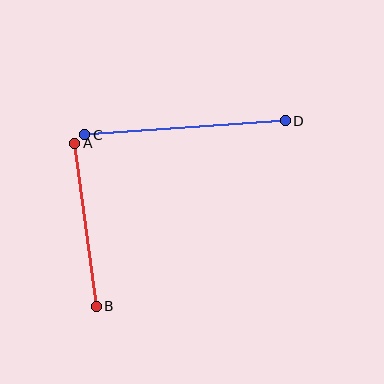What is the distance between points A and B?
The distance is approximately 164 pixels.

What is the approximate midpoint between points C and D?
The midpoint is at approximately (185, 128) pixels.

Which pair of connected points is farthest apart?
Points C and D are farthest apart.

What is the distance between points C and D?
The distance is approximately 201 pixels.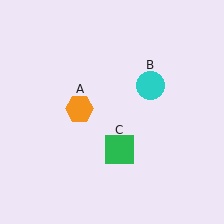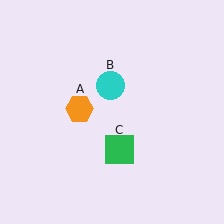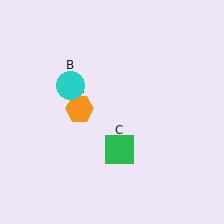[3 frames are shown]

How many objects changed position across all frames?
1 object changed position: cyan circle (object B).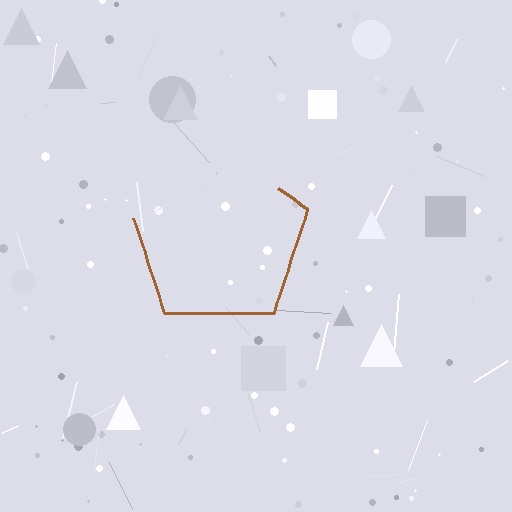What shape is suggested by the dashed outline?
The dashed outline suggests a pentagon.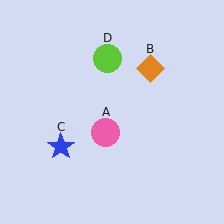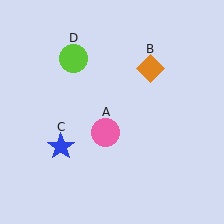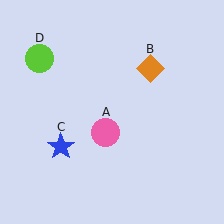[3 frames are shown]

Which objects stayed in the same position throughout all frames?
Pink circle (object A) and orange diamond (object B) and blue star (object C) remained stationary.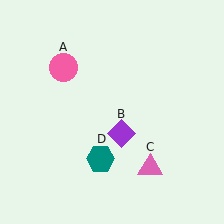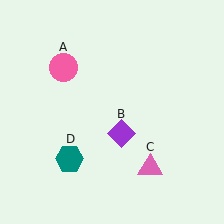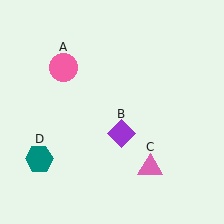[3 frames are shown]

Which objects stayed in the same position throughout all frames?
Pink circle (object A) and purple diamond (object B) and pink triangle (object C) remained stationary.